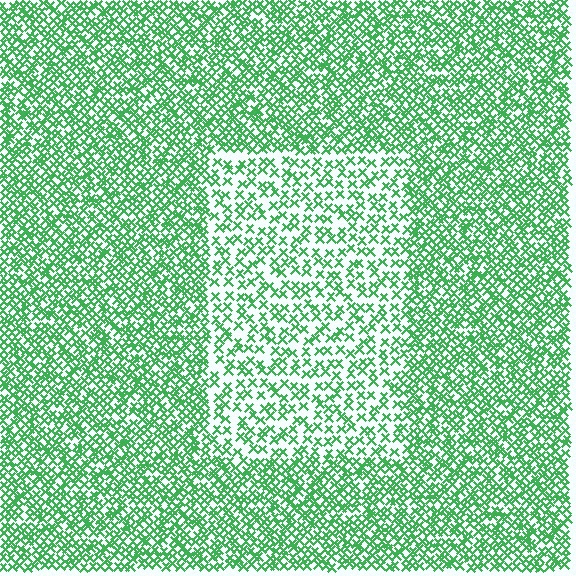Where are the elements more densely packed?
The elements are more densely packed outside the rectangle boundary.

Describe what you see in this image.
The image contains small green elements arranged at two different densities. A rectangle-shaped region is visible where the elements are less densely packed than the surrounding area.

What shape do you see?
I see a rectangle.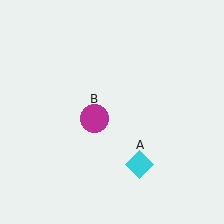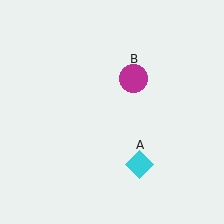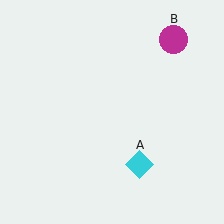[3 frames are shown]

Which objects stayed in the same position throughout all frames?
Cyan diamond (object A) remained stationary.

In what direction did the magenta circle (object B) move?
The magenta circle (object B) moved up and to the right.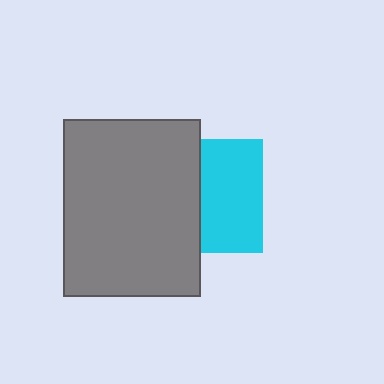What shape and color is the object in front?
The object in front is a gray rectangle.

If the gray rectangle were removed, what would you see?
You would see the complete cyan square.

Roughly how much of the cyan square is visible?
About half of it is visible (roughly 54%).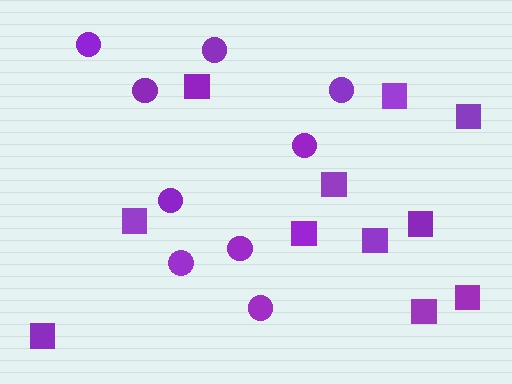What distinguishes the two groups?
There are 2 groups: one group of circles (9) and one group of squares (11).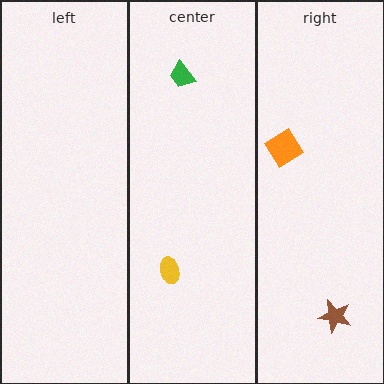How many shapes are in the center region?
2.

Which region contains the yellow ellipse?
The center region.